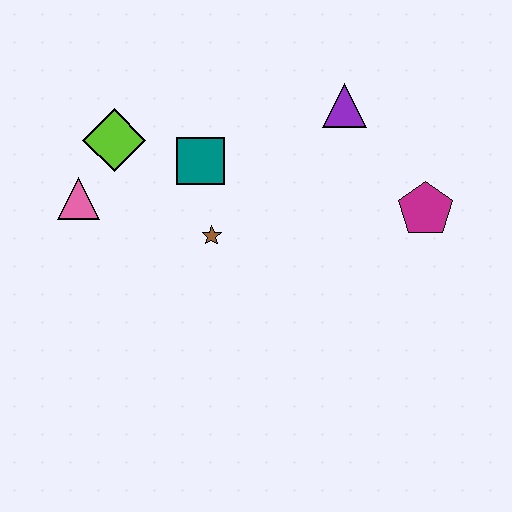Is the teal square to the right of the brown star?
No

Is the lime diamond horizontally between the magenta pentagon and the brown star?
No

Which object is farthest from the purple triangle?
The pink triangle is farthest from the purple triangle.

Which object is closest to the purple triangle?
The magenta pentagon is closest to the purple triangle.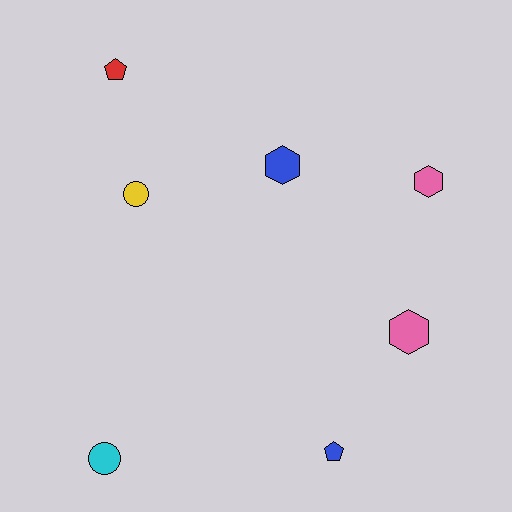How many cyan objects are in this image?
There is 1 cyan object.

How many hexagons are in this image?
There are 3 hexagons.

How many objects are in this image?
There are 7 objects.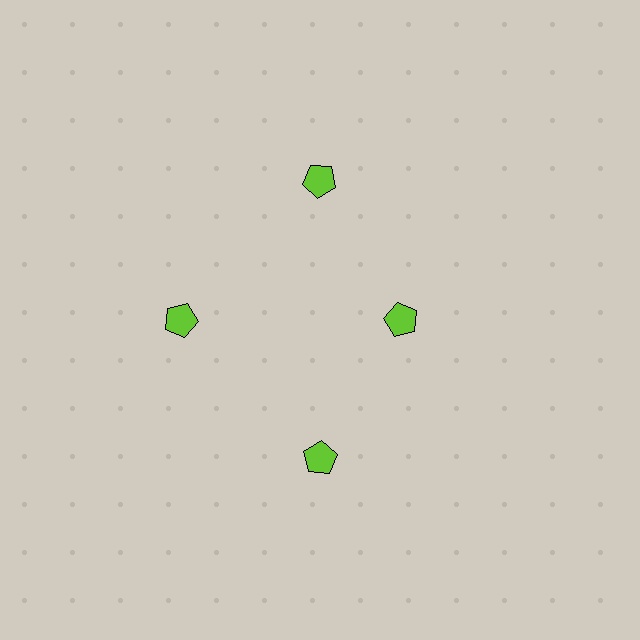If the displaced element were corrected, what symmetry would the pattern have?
It would have 4-fold rotational symmetry — the pattern would map onto itself every 90 degrees.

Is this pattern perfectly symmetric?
No. The 4 lime pentagons are arranged in a ring, but one element near the 3 o'clock position is pulled inward toward the center, breaking the 4-fold rotational symmetry.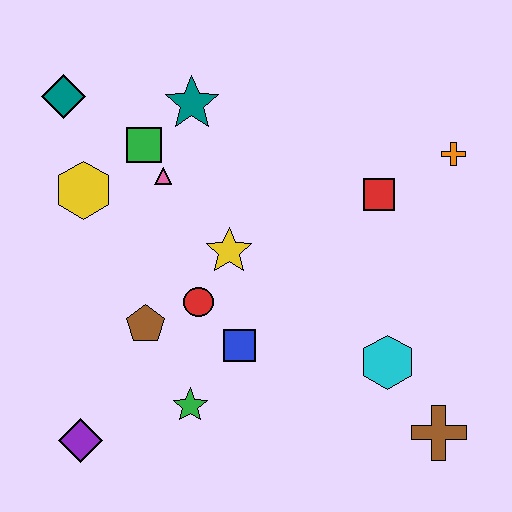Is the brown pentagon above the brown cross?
Yes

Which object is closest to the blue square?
The red circle is closest to the blue square.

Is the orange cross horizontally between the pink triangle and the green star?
No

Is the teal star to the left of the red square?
Yes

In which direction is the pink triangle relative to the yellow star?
The pink triangle is above the yellow star.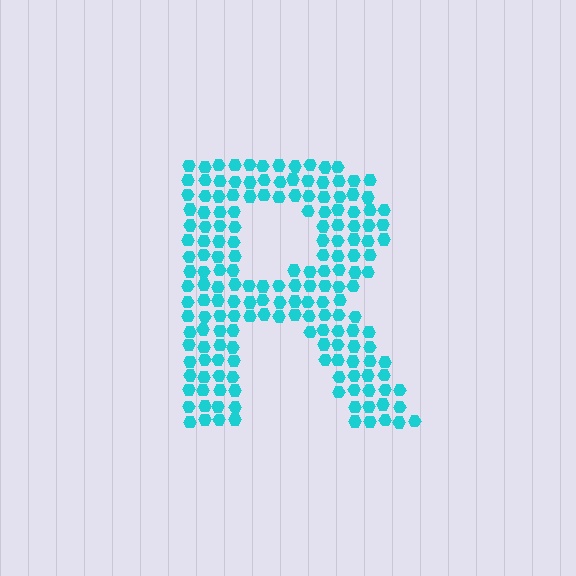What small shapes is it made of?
It is made of small hexagons.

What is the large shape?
The large shape is the letter R.